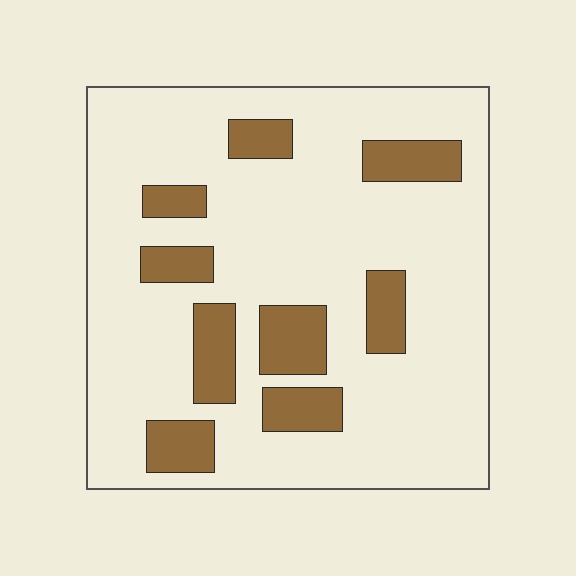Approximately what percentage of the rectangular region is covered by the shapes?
Approximately 20%.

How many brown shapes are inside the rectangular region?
9.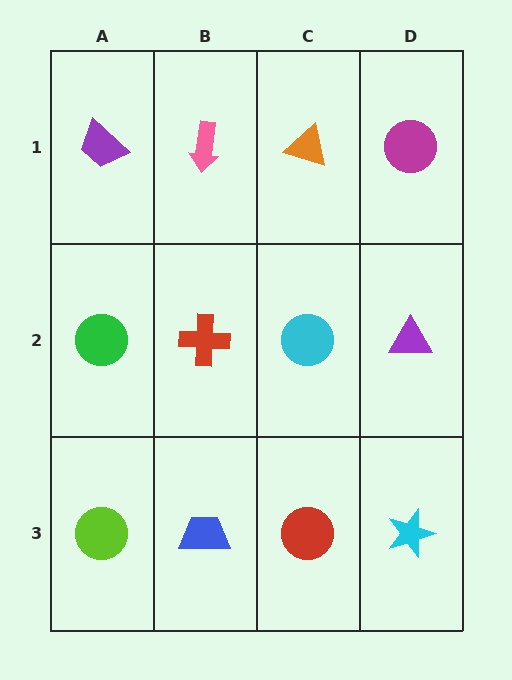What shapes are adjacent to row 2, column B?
A pink arrow (row 1, column B), a blue trapezoid (row 3, column B), a green circle (row 2, column A), a cyan circle (row 2, column C).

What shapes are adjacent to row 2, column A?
A purple trapezoid (row 1, column A), a lime circle (row 3, column A), a red cross (row 2, column B).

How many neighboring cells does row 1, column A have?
2.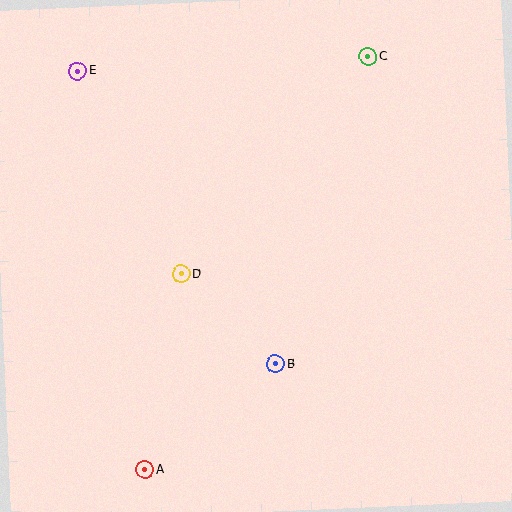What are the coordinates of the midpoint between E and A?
The midpoint between E and A is at (111, 271).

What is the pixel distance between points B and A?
The distance between B and A is 168 pixels.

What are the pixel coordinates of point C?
Point C is at (368, 57).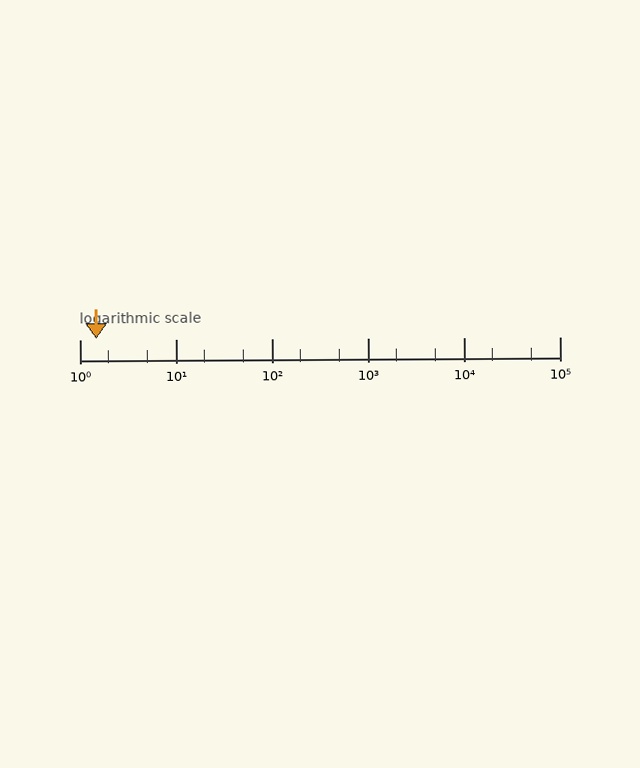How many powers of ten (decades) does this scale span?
The scale spans 5 decades, from 1 to 100000.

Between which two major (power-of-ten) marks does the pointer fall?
The pointer is between 1 and 10.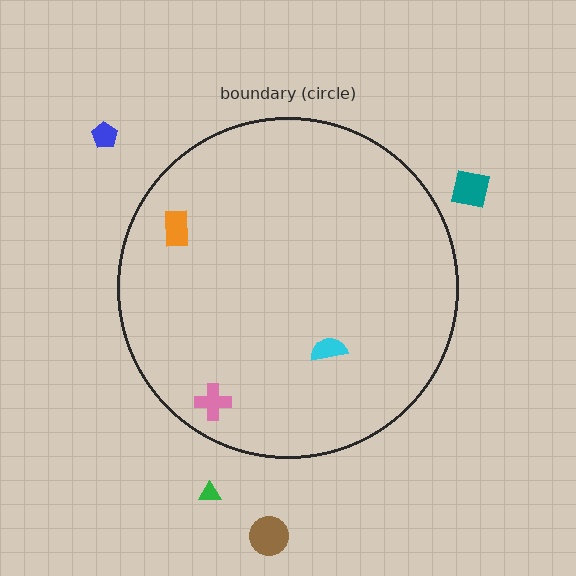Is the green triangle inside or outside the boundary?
Outside.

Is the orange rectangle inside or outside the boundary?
Inside.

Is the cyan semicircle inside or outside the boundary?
Inside.